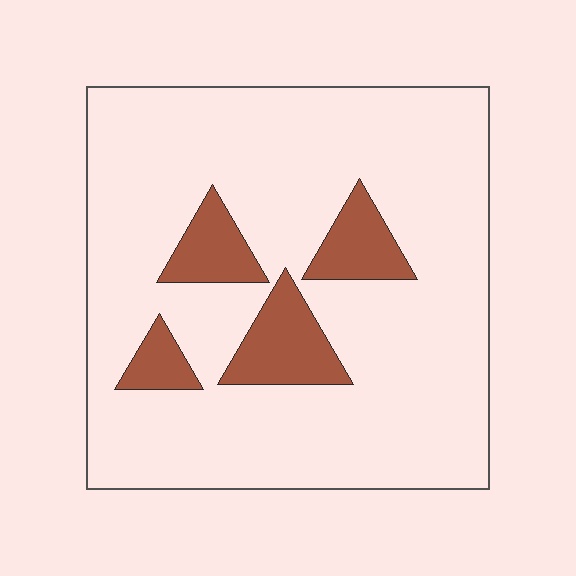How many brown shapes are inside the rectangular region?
4.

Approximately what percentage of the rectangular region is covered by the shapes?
Approximately 15%.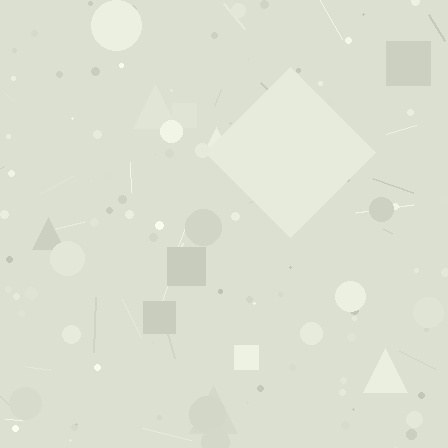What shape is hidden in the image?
A diamond is hidden in the image.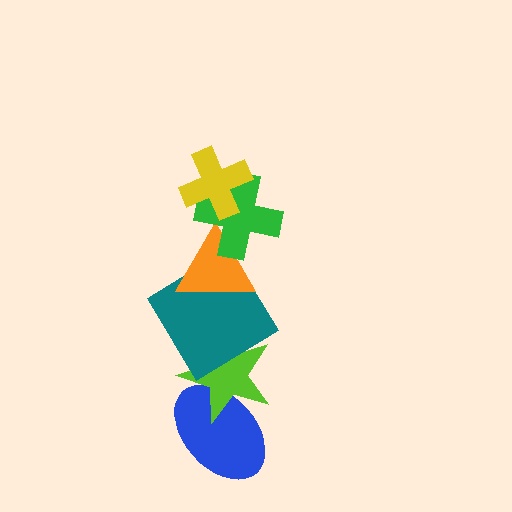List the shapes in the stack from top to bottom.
From top to bottom: the yellow cross, the green cross, the orange triangle, the teal diamond, the lime star, the blue ellipse.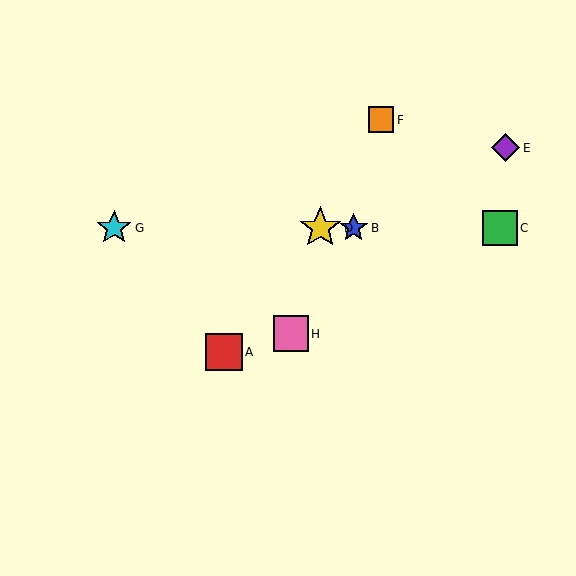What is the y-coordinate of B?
Object B is at y≈228.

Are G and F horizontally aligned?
No, G is at y≈228 and F is at y≈120.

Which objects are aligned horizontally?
Objects B, C, D, G are aligned horizontally.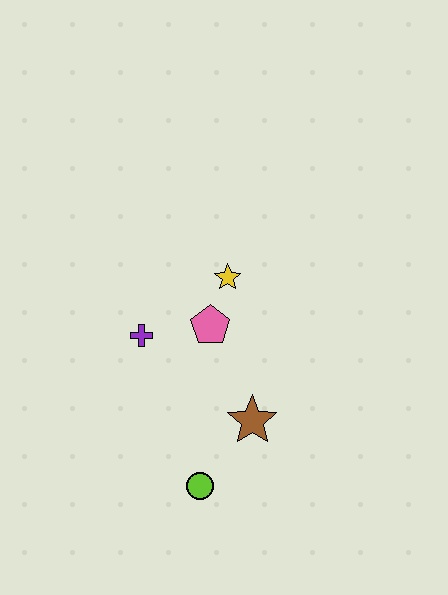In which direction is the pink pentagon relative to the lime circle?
The pink pentagon is above the lime circle.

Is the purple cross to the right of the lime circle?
No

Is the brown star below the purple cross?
Yes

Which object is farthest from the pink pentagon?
The lime circle is farthest from the pink pentagon.